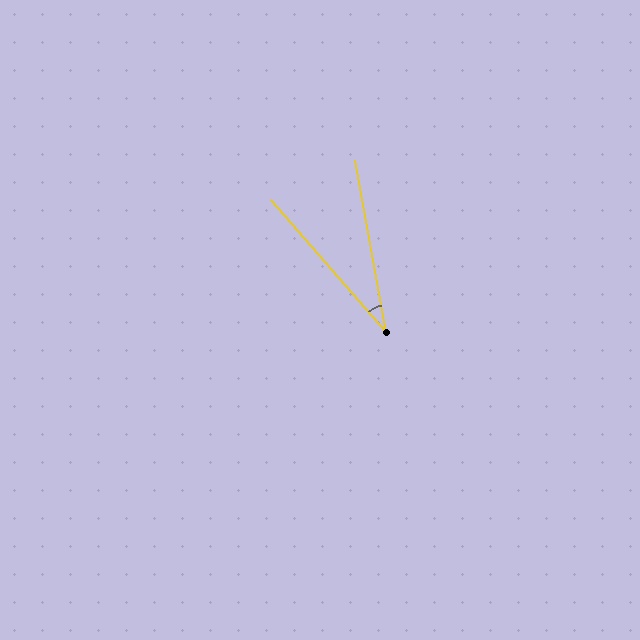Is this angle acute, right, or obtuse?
It is acute.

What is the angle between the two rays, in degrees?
Approximately 31 degrees.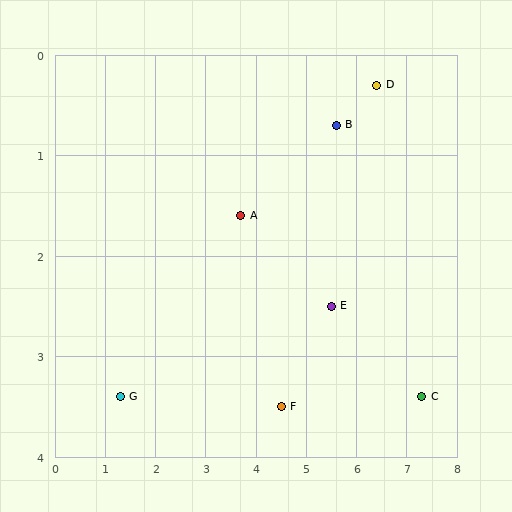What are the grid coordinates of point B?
Point B is at approximately (5.6, 0.7).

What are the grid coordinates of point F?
Point F is at approximately (4.5, 3.5).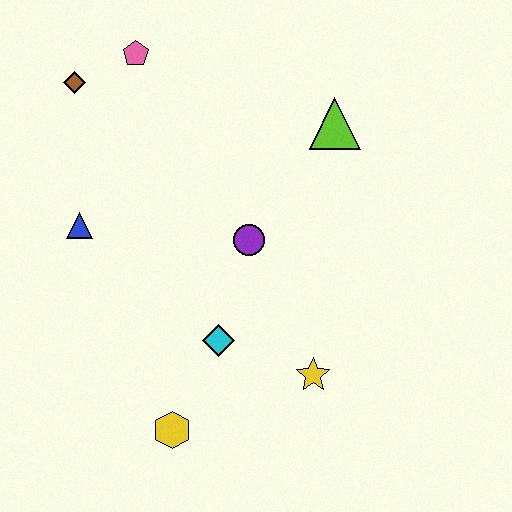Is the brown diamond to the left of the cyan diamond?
Yes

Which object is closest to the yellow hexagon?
The cyan diamond is closest to the yellow hexagon.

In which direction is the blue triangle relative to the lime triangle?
The blue triangle is to the left of the lime triangle.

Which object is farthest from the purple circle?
The brown diamond is farthest from the purple circle.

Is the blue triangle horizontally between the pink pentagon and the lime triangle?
No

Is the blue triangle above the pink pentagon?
No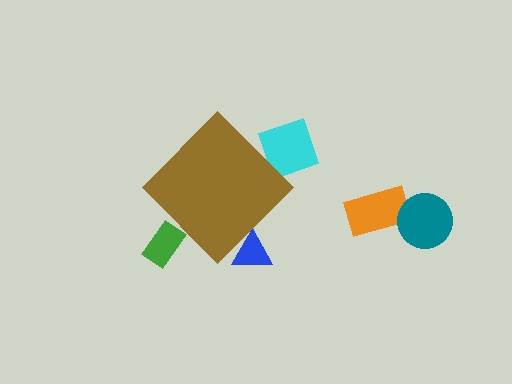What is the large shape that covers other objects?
A brown diamond.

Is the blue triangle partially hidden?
Yes, the blue triangle is partially hidden behind the brown diamond.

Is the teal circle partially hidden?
No, the teal circle is fully visible.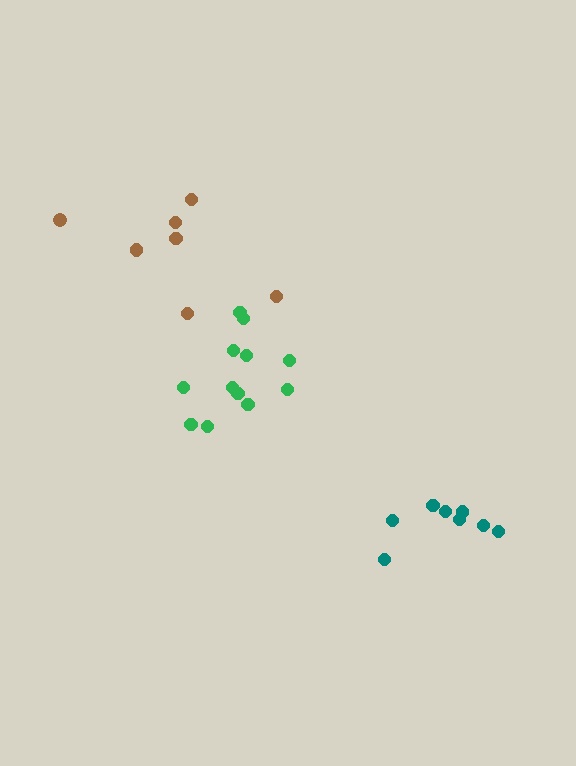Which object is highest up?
The brown cluster is topmost.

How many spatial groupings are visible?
There are 3 spatial groupings.